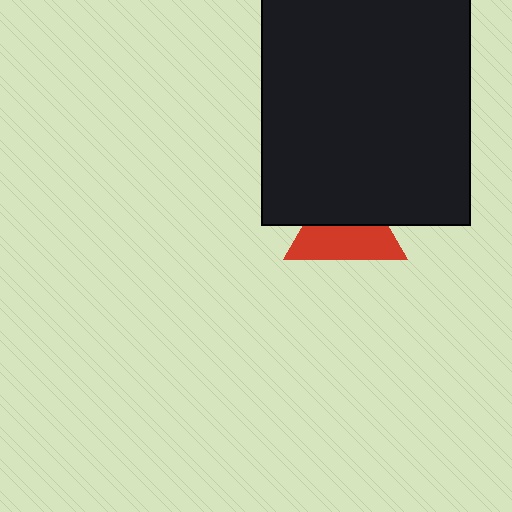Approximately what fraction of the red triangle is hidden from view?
Roughly 47% of the red triangle is hidden behind the black rectangle.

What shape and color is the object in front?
The object in front is a black rectangle.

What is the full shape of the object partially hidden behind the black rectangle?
The partially hidden object is a red triangle.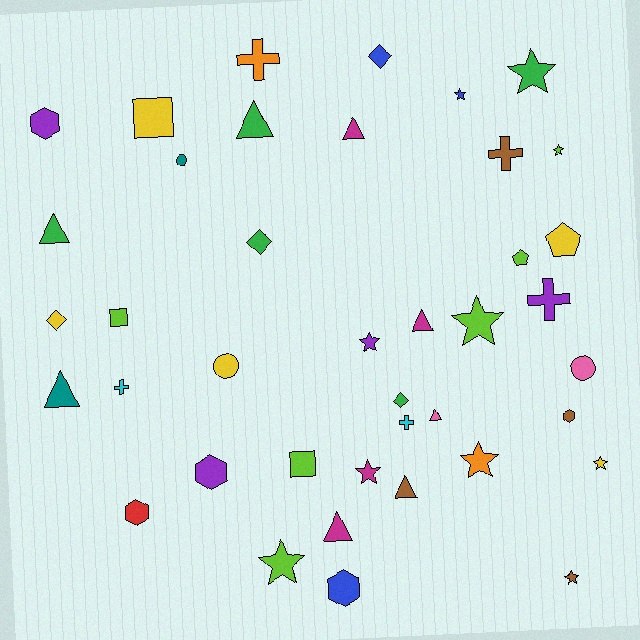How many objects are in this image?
There are 40 objects.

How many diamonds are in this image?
There are 4 diamonds.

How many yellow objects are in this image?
There are 5 yellow objects.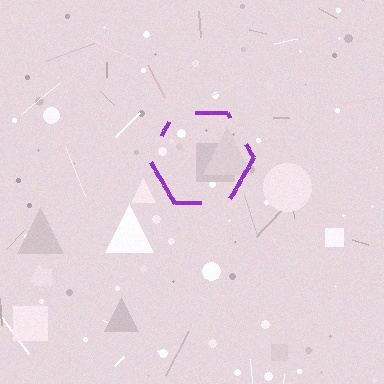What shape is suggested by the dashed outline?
The dashed outline suggests a hexagon.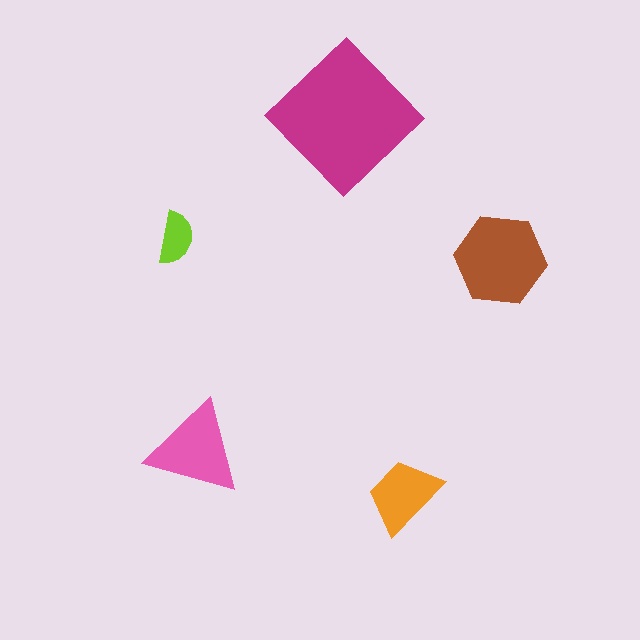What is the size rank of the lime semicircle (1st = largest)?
5th.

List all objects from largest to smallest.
The magenta diamond, the brown hexagon, the pink triangle, the orange trapezoid, the lime semicircle.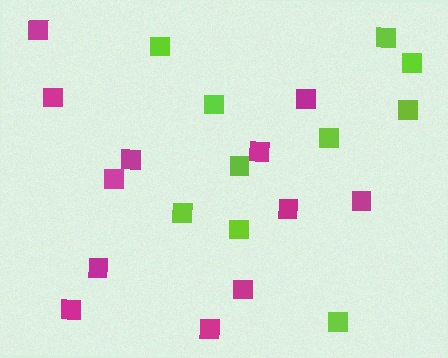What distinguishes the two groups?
There are 2 groups: one group of magenta squares (12) and one group of lime squares (10).